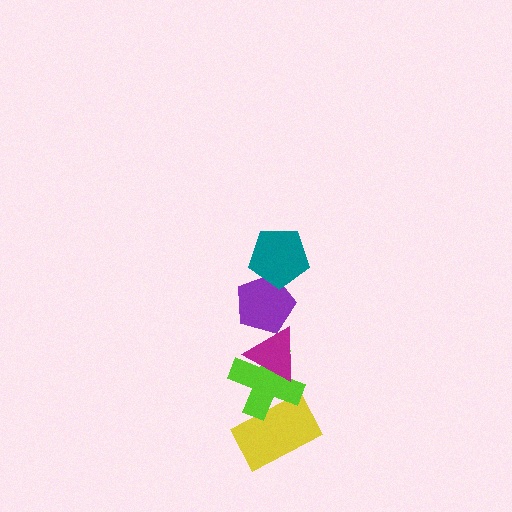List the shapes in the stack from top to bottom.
From top to bottom: the teal pentagon, the purple pentagon, the magenta triangle, the lime cross, the yellow rectangle.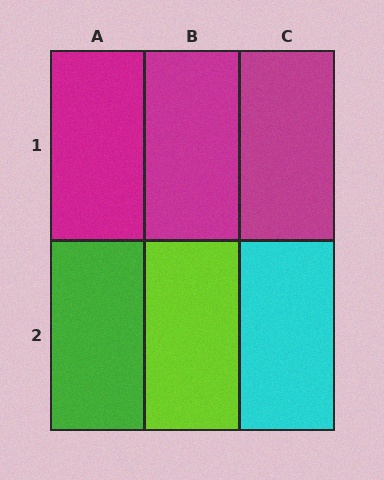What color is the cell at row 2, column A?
Green.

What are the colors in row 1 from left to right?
Magenta, magenta, magenta.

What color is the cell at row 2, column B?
Lime.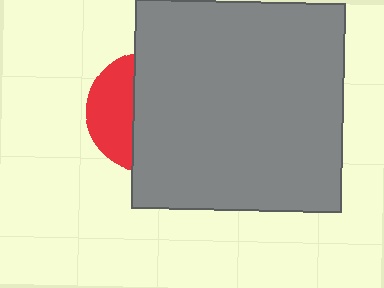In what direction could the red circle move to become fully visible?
The red circle could move left. That would shift it out from behind the gray square entirely.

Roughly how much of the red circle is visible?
A small part of it is visible (roughly 36%).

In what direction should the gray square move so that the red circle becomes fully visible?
The gray square should move right. That is the shortest direction to clear the overlap and leave the red circle fully visible.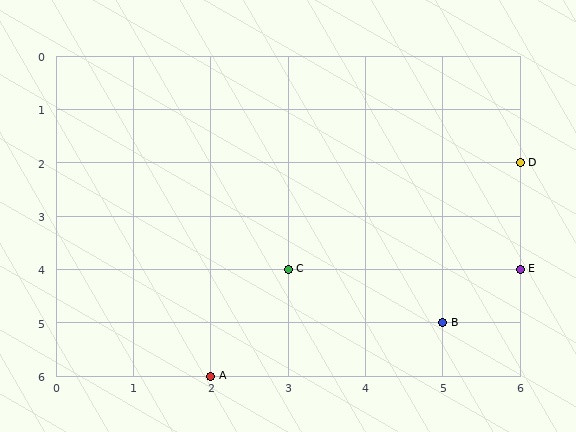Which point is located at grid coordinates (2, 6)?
Point A is at (2, 6).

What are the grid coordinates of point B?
Point B is at grid coordinates (5, 5).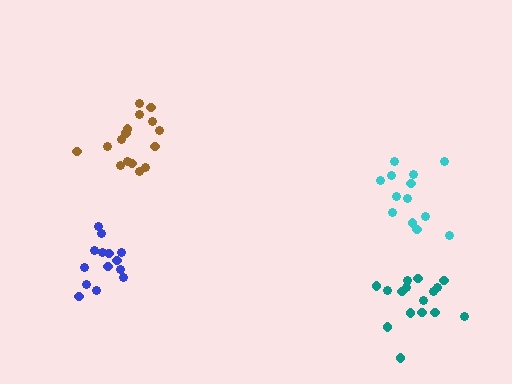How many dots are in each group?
Group 1: 16 dots, Group 2: 14 dots, Group 3: 16 dots, Group 4: 13 dots (59 total).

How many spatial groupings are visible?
There are 4 spatial groupings.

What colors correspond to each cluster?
The clusters are colored: brown, blue, teal, cyan.